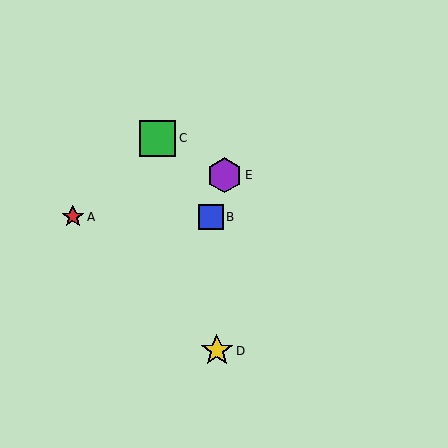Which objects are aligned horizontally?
Objects A, B are aligned horizontally.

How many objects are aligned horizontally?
2 objects (A, B) are aligned horizontally.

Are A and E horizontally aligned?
No, A is at y≈217 and E is at y≈175.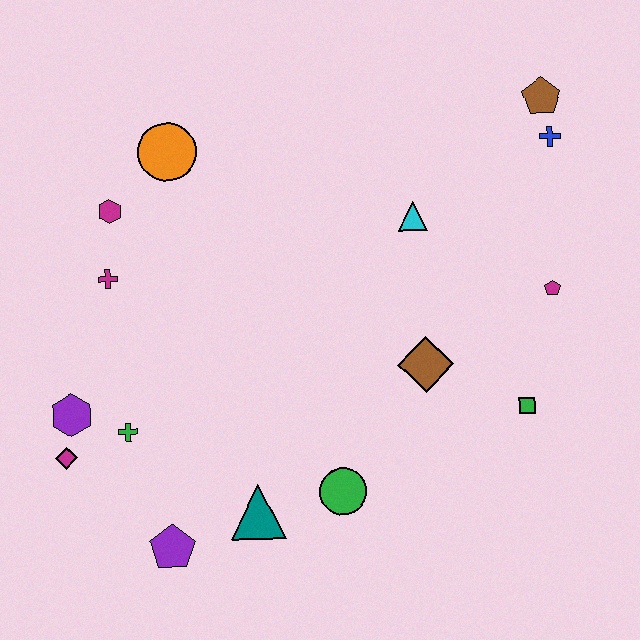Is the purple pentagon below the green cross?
Yes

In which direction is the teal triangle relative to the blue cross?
The teal triangle is below the blue cross.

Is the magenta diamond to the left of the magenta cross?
Yes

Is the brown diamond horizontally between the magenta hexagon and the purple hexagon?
No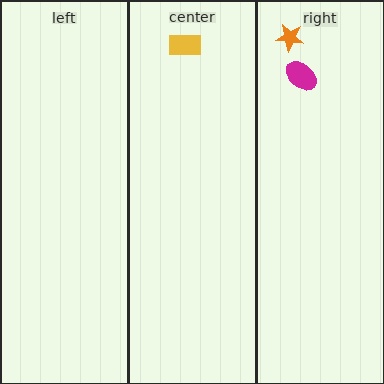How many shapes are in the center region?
1.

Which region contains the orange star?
The right region.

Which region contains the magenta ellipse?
The right region.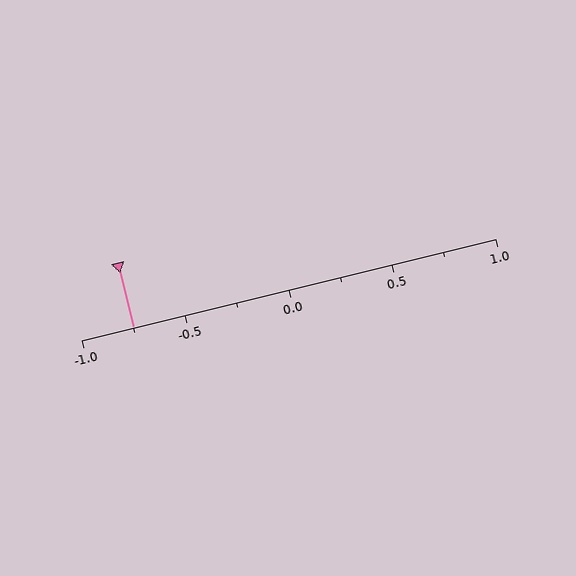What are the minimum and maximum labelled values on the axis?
The axis runs from -1.0 to 1.0.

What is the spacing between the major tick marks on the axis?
The major ticks are spaced 0.5 apart.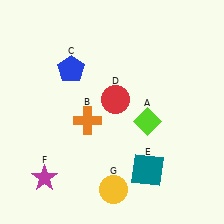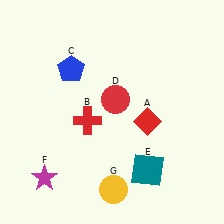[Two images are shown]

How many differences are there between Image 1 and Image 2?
There are 2 differences between the two images.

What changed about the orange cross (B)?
In Image 1, B is orange. In Image 2, it changed to red.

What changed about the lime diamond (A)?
In Image 1, A is lime. In Image 2, it changed to red.